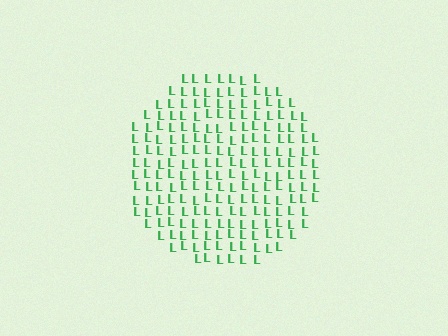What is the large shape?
The large shape is a circle.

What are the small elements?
The small elements are letter L's.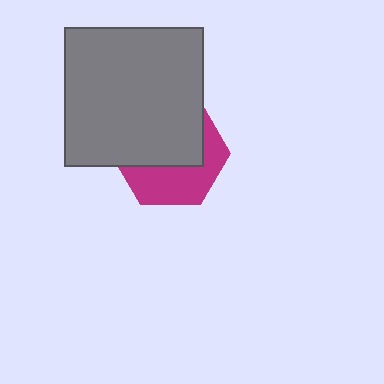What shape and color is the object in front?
The object in front is a gray square.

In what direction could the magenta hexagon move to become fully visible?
The magenta hexagon could move down. That would shift it out from behind the gray square entirely.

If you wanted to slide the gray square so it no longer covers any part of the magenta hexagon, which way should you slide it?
Slide it up — that is the most direct way to separate the two shapes.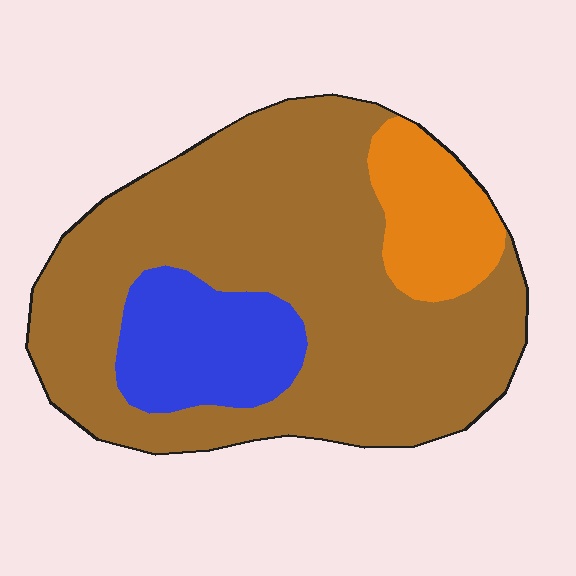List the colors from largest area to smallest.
From largest to smallest: brown, blue, orange.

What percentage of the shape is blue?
Blue takes up about one sixth (1/6) of the shape.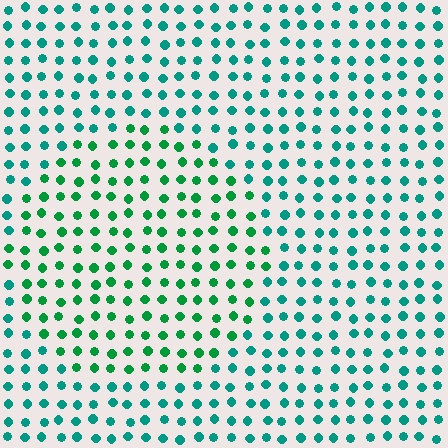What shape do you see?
I see a circle.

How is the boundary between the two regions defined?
The boundary is defined purely by a slight shift in hue (about 30 degrees). Spacing, size, and orientation are identical on both sides.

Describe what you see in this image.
The image is filled with small teal elements in a uniform arrangement. A circle-shaped region is visible where the elements are tinted to a slightly different hue, forming a subtle color boundary.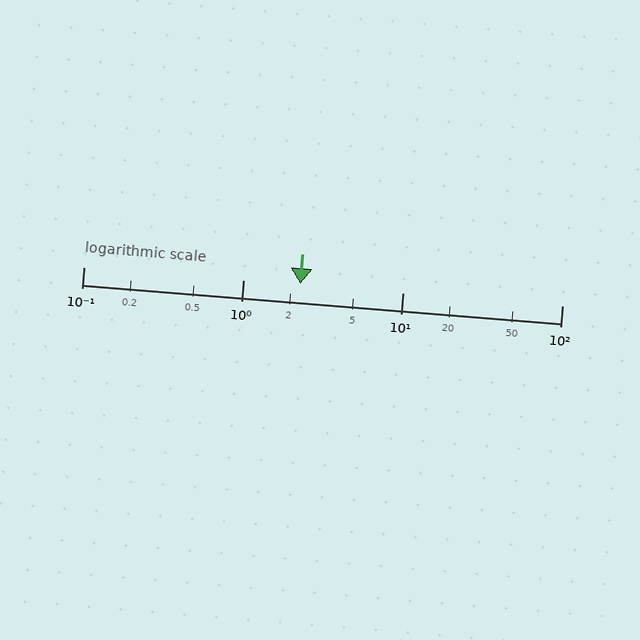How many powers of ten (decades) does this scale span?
The scale spans 3 decades, from 0.1 to 100.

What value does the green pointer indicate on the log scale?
The pointer indicates approximately 2.3.